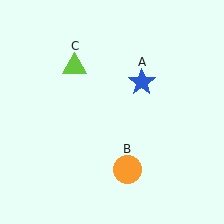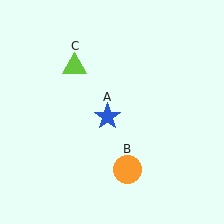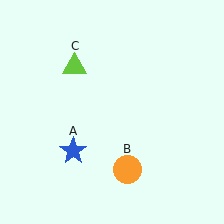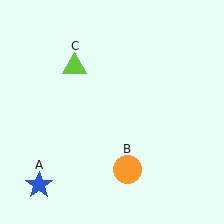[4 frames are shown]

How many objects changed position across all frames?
1 object changed position: blue star (object A).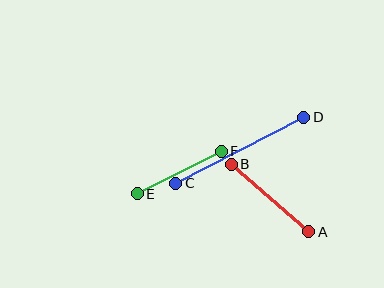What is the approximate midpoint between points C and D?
The midpoint is at approximately (240, 150) pixels.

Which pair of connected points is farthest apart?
Points C and D are farthest apart.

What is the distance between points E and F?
The distance is approximately 94 pixels.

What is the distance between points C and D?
The distance is approximately 144 pixels.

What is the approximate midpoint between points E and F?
The midpoint is at approximately (179, 173) pixels.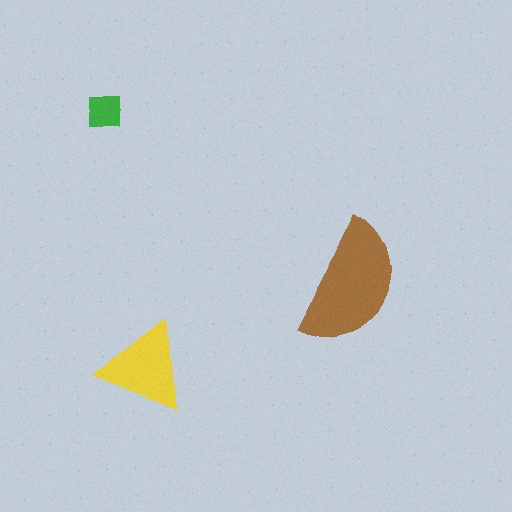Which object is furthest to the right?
The brown semicircle is rightmost.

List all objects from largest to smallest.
The brown semicircle, the yellow triangle, the green square.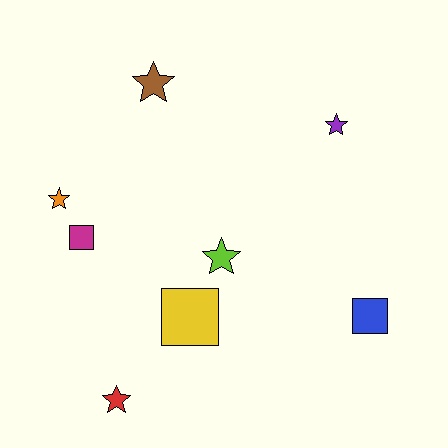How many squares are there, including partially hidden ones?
There are 3 squares.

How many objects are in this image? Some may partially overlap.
There are 8 objects.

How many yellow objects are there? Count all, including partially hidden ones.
There is 1 yellow object.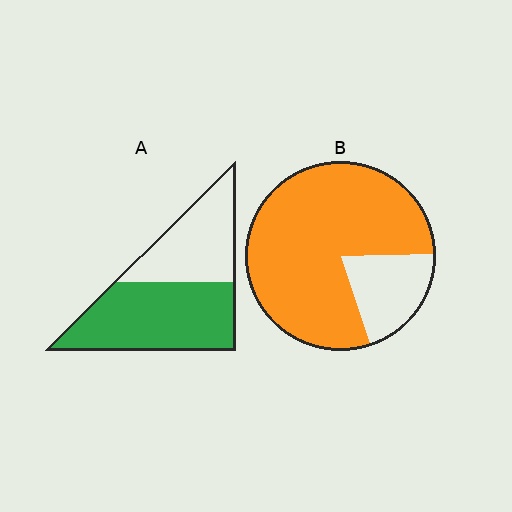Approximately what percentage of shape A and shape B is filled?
A is approximately 60% and B is approximately 80%.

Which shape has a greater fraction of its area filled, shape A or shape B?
Shape B.